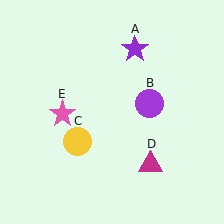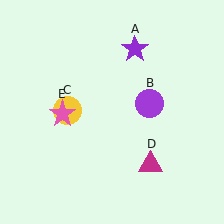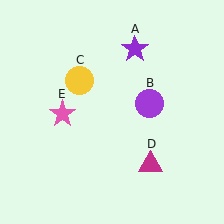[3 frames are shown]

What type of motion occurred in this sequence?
The yellow circle (object C) rotated clockwise around the center of the scene.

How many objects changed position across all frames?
1 object changed position: yellow circle (object C).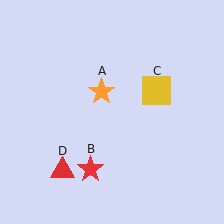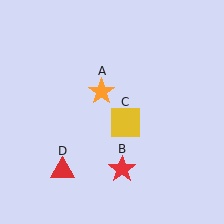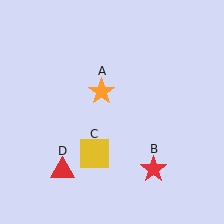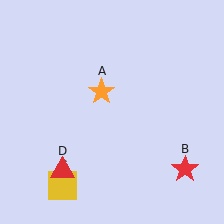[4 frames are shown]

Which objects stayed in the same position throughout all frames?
Orange star (object A) and red triangle (object D) remained stationary.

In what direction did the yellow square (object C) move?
The yellow square (object C) moved down and to the left.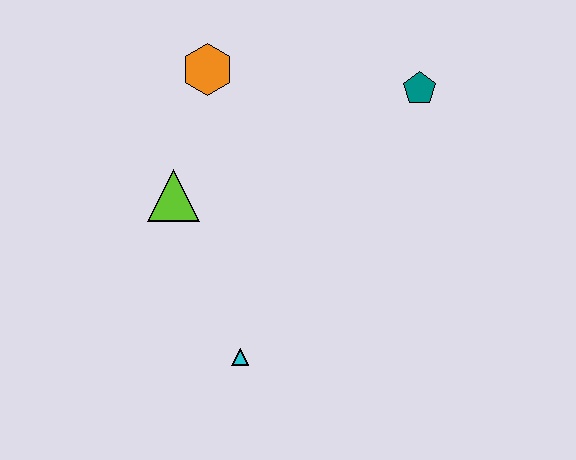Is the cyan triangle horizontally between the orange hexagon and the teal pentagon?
Yes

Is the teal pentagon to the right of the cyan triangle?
Yes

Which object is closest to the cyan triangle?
The lime triangle is closest to the cyan triangle.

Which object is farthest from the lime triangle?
The teal pentagon is farthest from the lime triangle.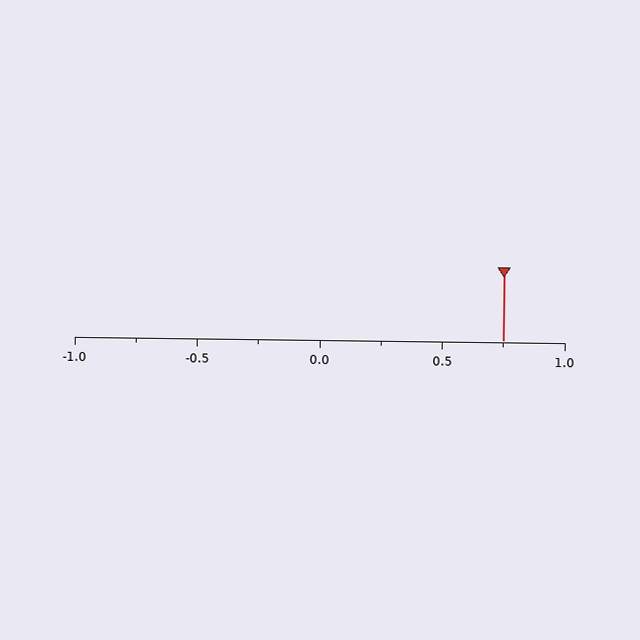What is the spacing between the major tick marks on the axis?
The major ticks are spaced 0.5 apart.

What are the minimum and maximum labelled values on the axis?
The axis runs from -1.0 to 1.0.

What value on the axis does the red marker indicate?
The marker indicates approximately 0.75.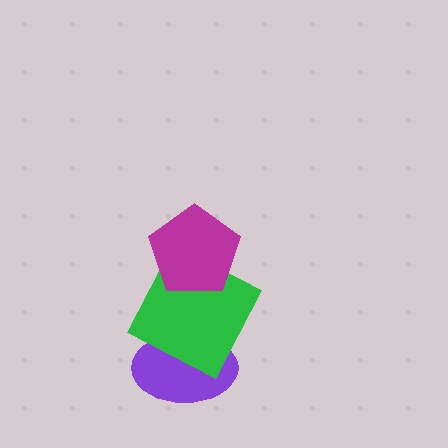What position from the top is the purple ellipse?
The purple ellipse is 3rd from the top.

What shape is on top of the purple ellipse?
The green square is on top of the purple ellipse.